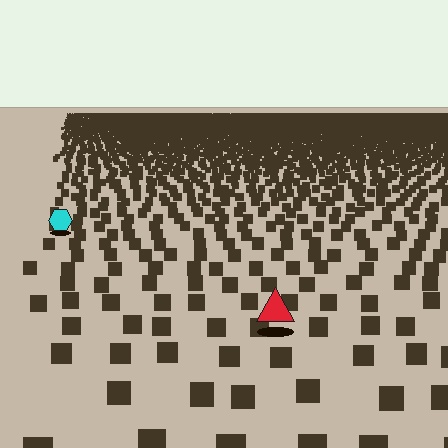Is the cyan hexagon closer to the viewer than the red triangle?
No. The red triangle is closer — you can tell from the texture gradient: the ground texture is coarser near it.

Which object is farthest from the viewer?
The cyan hexagon is farthest from the viewer. It appears smaller and the ground texture around it is denser.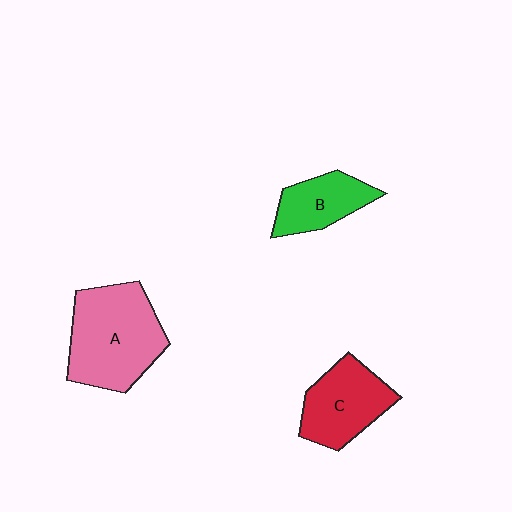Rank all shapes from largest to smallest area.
From largest to smallest: A (pink), C (red), B (green).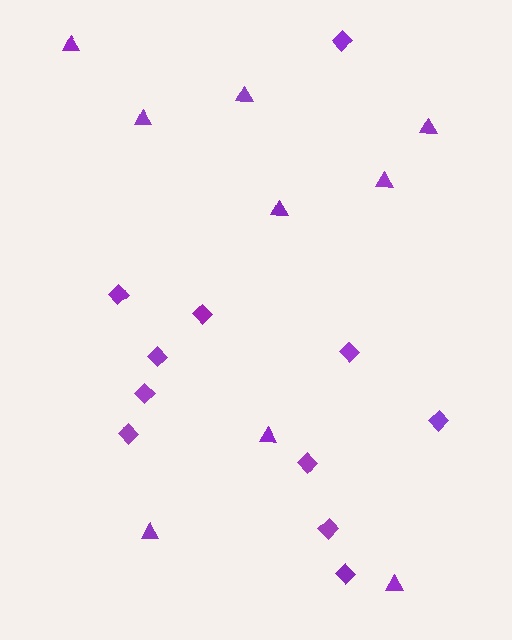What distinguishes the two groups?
There are 2 groups: one group of triangles (9) and one group of diamonds (11).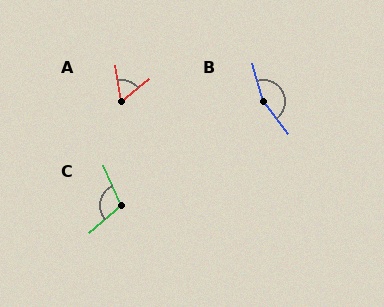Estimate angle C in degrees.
Approximately 108 degrees.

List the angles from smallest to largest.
A (61°), C (108°), B (159°).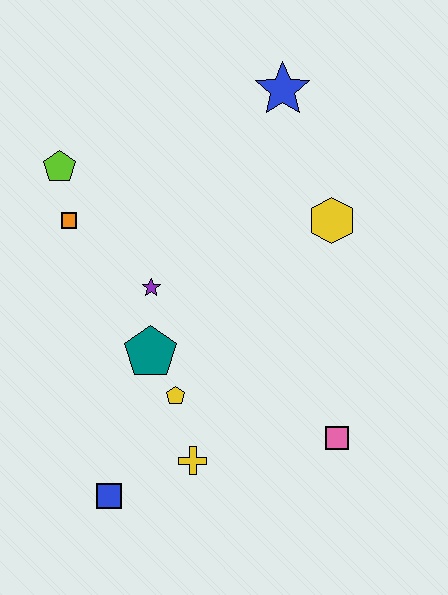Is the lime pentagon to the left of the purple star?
Yes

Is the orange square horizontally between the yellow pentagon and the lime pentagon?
Yes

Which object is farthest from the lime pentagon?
The pink square is farthest from the lime pentagon.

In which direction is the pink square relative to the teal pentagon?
The pink square is to the right of the teal pentagon.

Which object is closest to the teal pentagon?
The yellow pentagon is closest to the teal pentagon.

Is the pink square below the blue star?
Yes